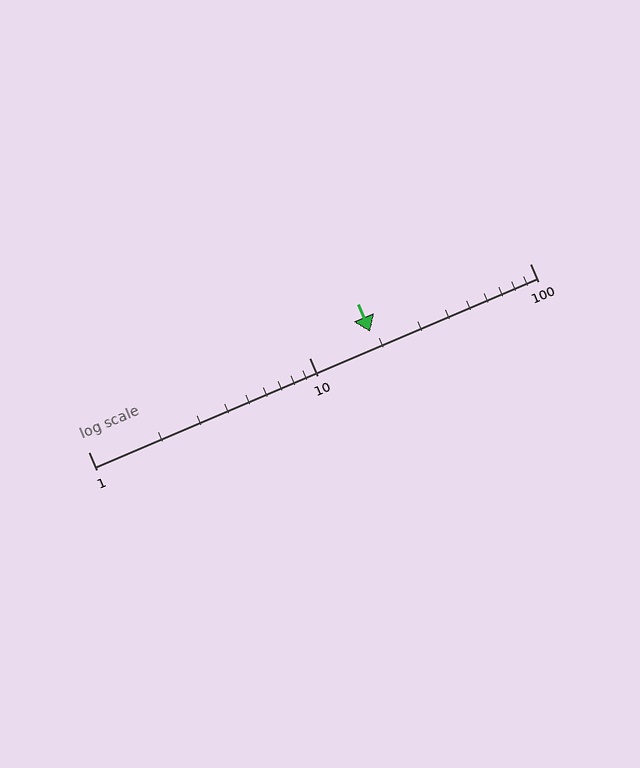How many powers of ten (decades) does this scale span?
The scale spans 2 decades, from 1 to 100.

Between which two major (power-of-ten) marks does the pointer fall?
The pointer is between 10 and 100.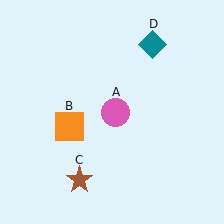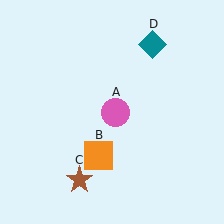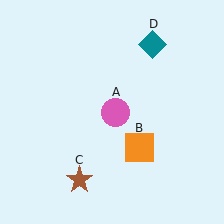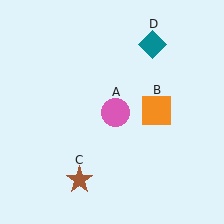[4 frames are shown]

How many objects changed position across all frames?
1 object changed position: orange square (object B).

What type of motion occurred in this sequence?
The orange square (object B) rotated counterclockwise around the center of the scene.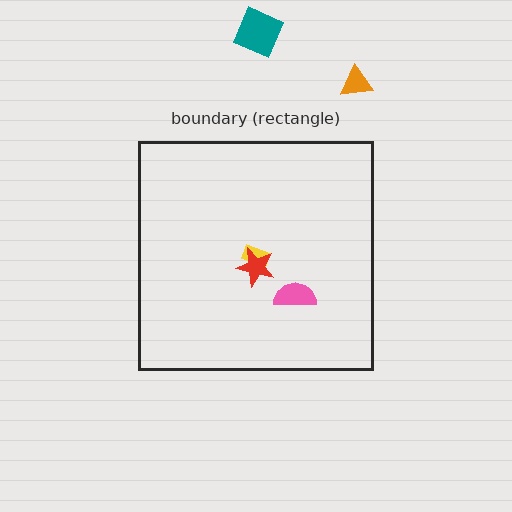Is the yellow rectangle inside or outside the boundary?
Inside.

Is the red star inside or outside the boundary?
Inside.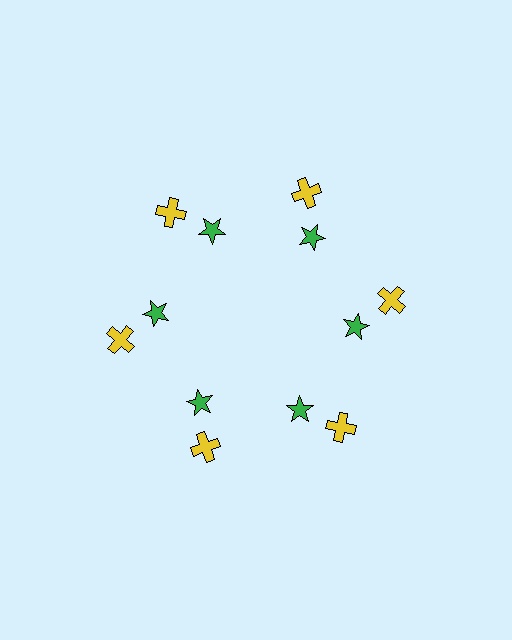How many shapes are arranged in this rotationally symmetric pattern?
There are 12 shapes, arranged in 6 groups of 2.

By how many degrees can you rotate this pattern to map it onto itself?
The pattern maps onto itself every 60 degrees of rotation.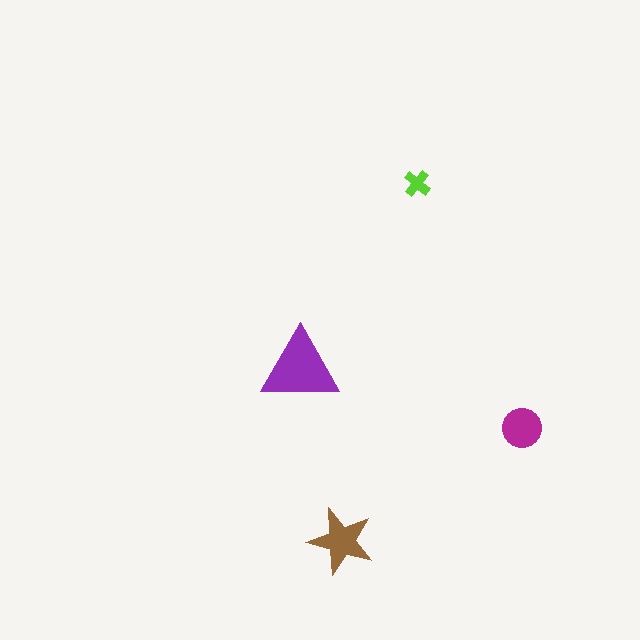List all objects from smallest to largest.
The lime cross, the magenta circle, the brown star, the purple triangle.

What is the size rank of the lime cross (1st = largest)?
4th.